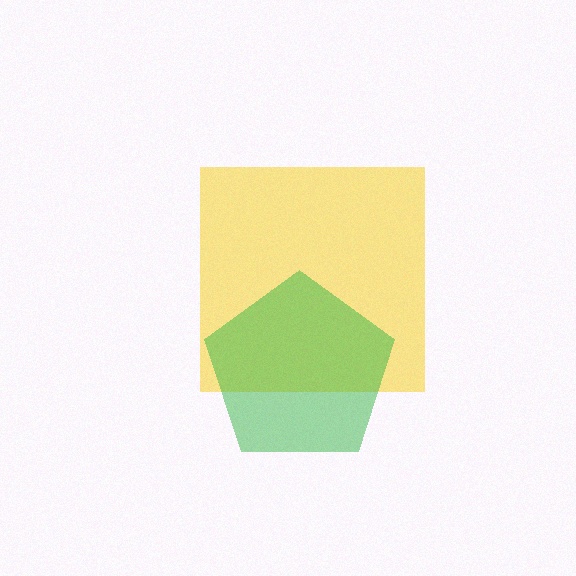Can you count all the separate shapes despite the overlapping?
Yes, there are 2 separate shapes.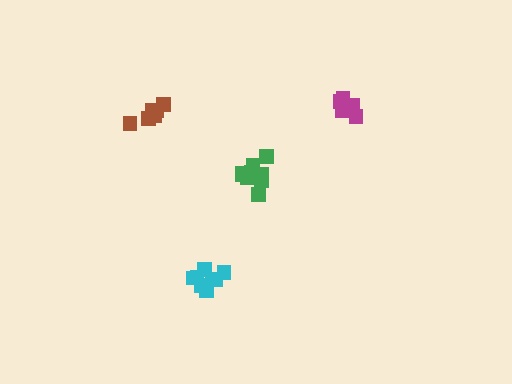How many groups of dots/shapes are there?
There are 4 groups.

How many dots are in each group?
Group 1: 5 dots, Group 2: 10 dots, Group 3: 6 dots, Group 4: 8 dots (29 total).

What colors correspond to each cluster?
The clusters are colored: magenta, green, brown, cyan.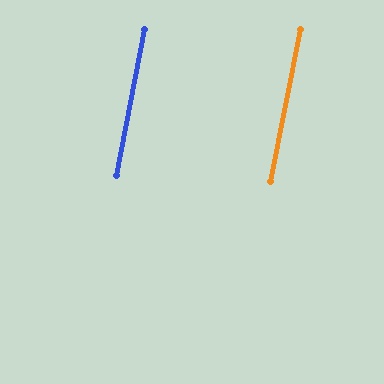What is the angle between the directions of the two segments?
Approximately 0 degrees.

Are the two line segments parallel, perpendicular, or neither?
Parallel — their directions differ by only 0.3°.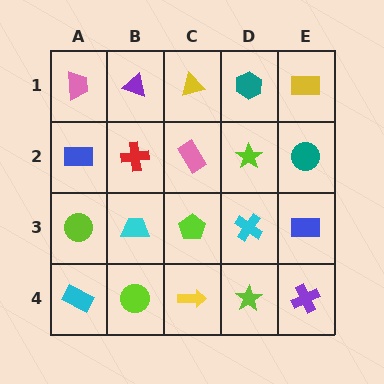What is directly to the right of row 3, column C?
A cyan cross.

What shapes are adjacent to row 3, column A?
A blue rectangle (row 2, column A), a cyan rectangle (row 4, column A), a cyan trapezoid (row 3, column B).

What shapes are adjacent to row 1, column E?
A teal circle (row 2, column E), a teal hexagon (row 1, column D).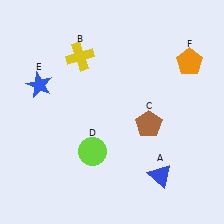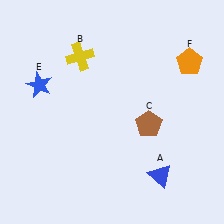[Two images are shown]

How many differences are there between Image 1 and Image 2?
There is 1 difference between the two images.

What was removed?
The lime circle (D) was removed in Image 2.